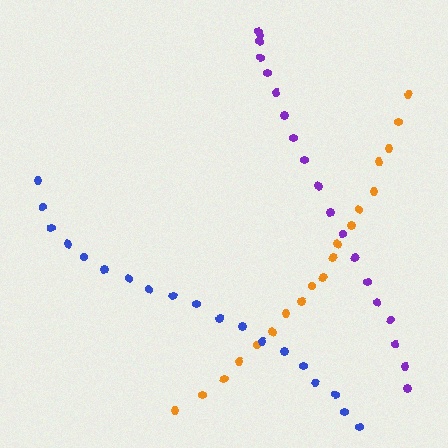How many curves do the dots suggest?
There are 3 distinct paths.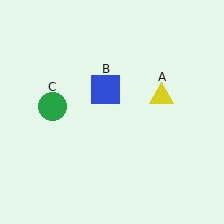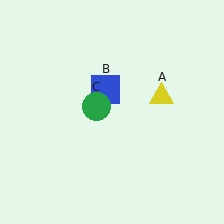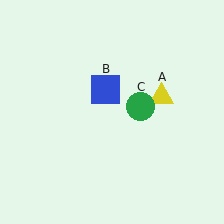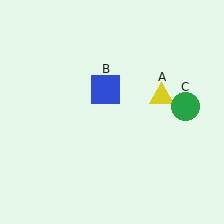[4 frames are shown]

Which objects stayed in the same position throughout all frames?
Yellow triangle (object A) and blue square (object B) remained stationary.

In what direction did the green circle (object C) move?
The green circle (object C) moved right.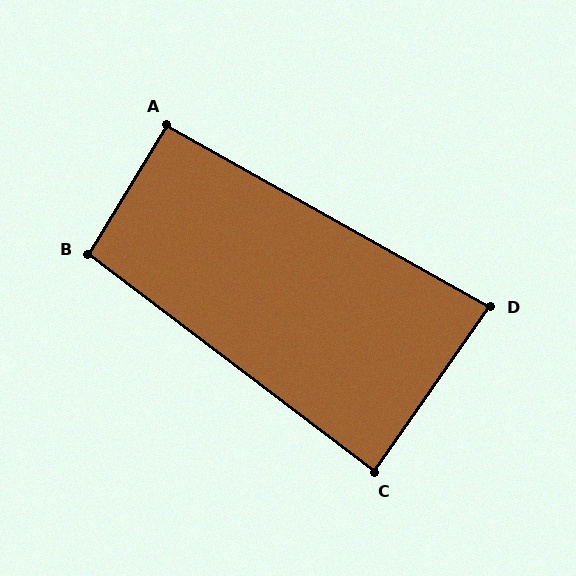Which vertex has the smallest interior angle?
D, at approximately 84 degrees.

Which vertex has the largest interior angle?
B, at approximately 96 degrees.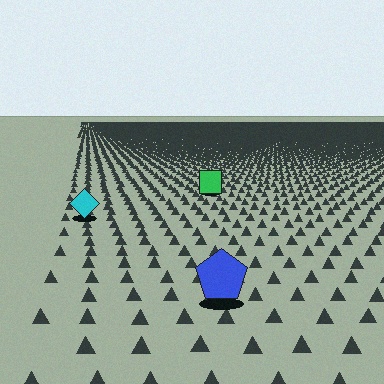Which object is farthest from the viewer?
The green square is farthest from the viewer. It appears smaller and the ground texture around it is denser.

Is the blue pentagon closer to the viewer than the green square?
Yes. The blue pentagon is closer — you can tell from the texture gradient: the ground texture is coarser near it.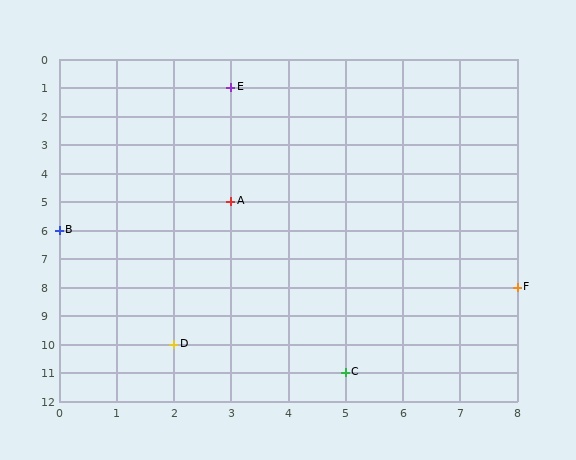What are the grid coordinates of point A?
Point A is at grid coordinates (3, 5).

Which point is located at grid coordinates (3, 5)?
Point A is at (3, 5).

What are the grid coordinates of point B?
Point B is at grid coordinates (0, 6).